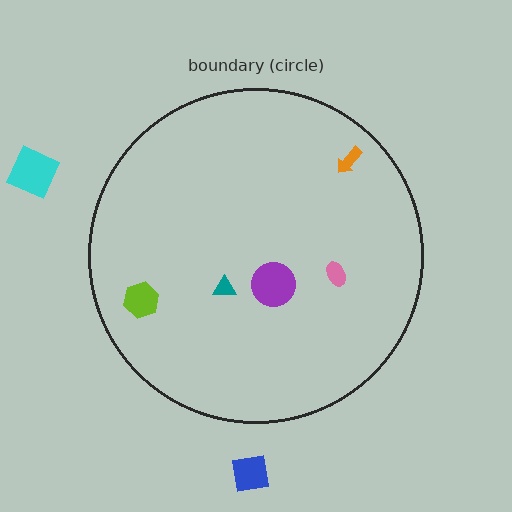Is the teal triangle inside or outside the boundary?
Inside.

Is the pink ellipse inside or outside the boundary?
Inside.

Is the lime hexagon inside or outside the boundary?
Inside.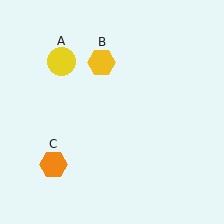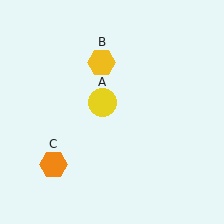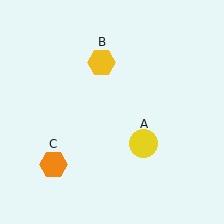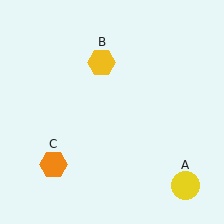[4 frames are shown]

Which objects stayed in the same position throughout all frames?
Yellow hexagon (object B) and orange hexagon (object C) remained stationary.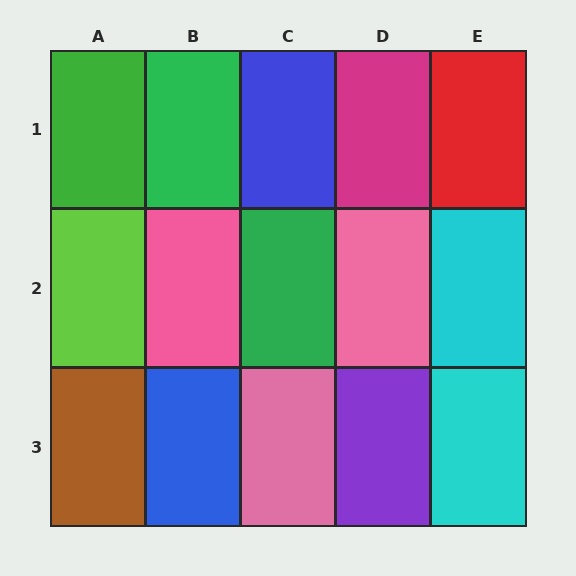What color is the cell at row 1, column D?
Magenta.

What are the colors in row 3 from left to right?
Brown, blue, pink, purple, cyan.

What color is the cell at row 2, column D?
Pink.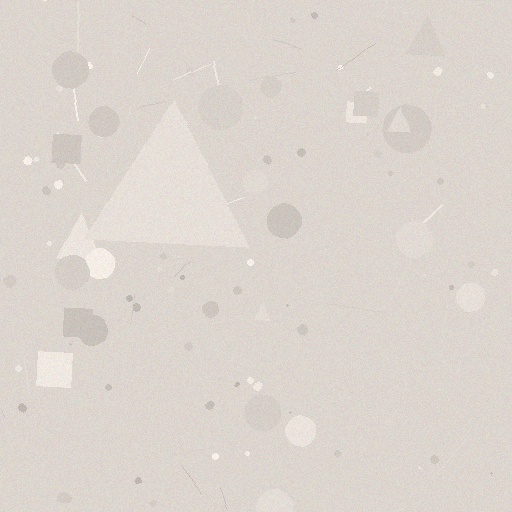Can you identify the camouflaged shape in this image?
The camouflaged shape is a triangle.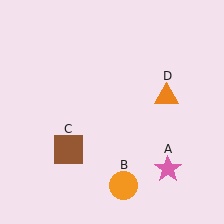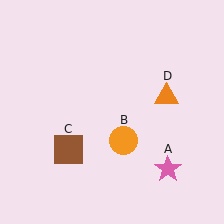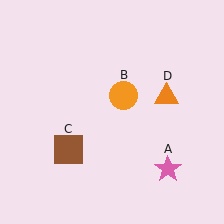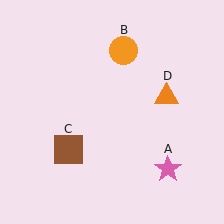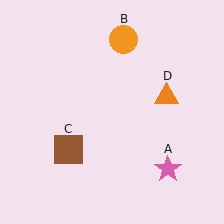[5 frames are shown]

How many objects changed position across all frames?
1 object changed position: orange circle (object B).